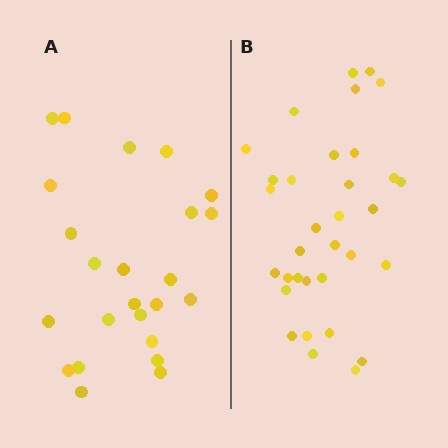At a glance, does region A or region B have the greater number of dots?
Region B (the right region) has more dots.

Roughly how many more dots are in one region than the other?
Region B has roughly 8 or so more dots than region A.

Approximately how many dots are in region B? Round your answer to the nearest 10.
About 30 dots. (The exact count is 33, which rounds to 30.)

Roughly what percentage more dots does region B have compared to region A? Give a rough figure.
About 40% more.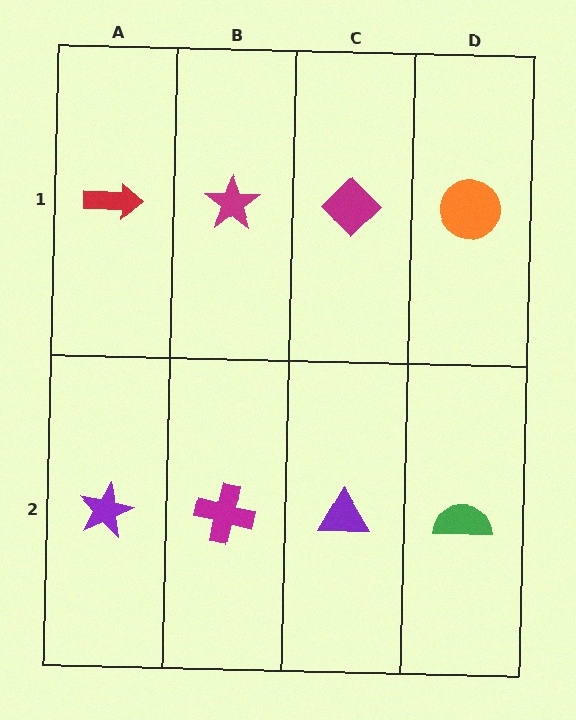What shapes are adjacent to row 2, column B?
A magenta star (row 1, column B), a purple star (row 2, column A), a purple triangle (row 2, column C).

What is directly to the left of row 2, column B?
A purple star.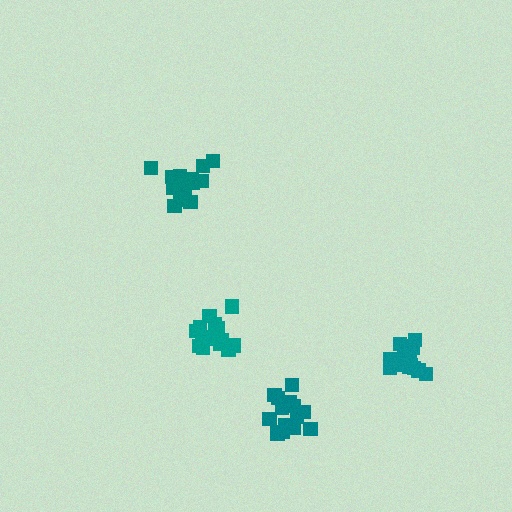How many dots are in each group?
Group 1: 17 dots, Group 2: 16 dots, Group 3: 17 dots, Group 4: 14 dots (64 total).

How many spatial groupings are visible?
There are 4 spatial groupings.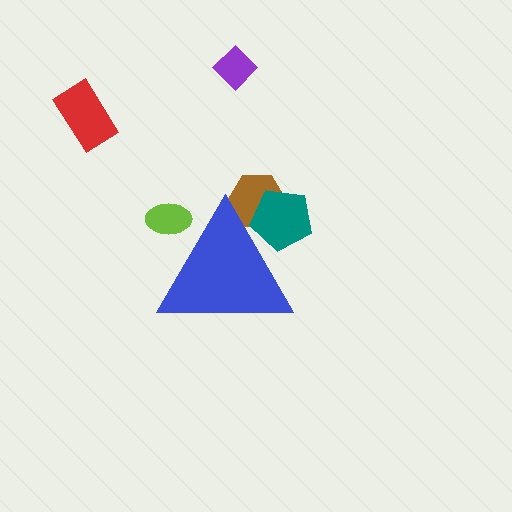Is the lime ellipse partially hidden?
Yes, the lime ellipse is partially hidden behind the blue triangle.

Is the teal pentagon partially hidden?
Yes, the teal pentagon is partially hidden behind the blue triangle.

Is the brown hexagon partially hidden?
Yes, the brown hexagon is partially hidden behind the blue triangle.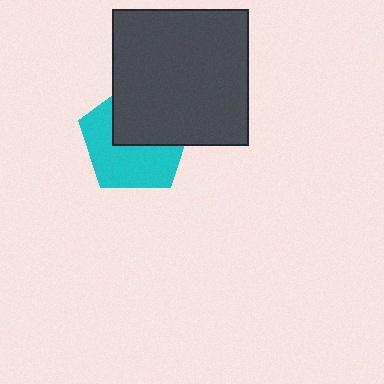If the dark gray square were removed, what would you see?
You would see the complete cyan pentagon.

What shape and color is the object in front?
The object in front is a dark gray square.